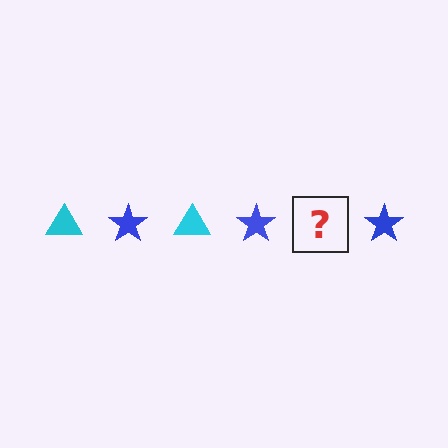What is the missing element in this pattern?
The missing element is a cyan triangle.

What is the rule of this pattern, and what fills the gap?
The rule is that the pattern alternates between cyan triangle and blue star. The gap should be filled with a cyan triangle.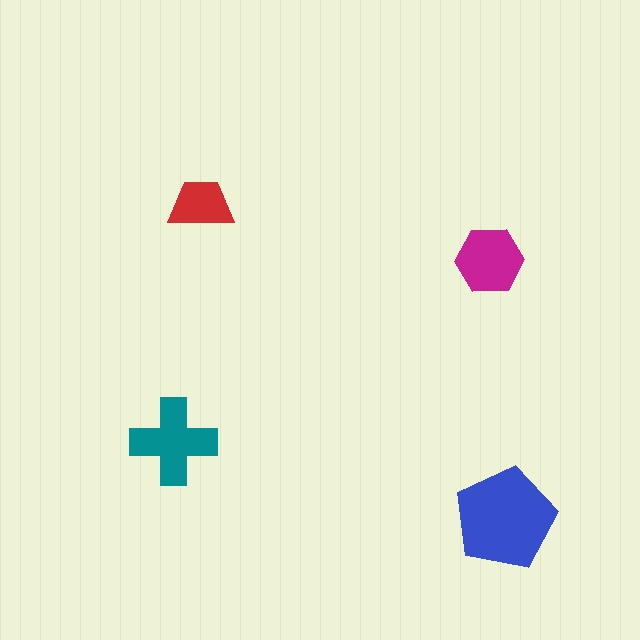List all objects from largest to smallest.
The blue pentagon, the teal cross, the magenta hexagon, the red trapezoid.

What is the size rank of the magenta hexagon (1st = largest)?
3rd.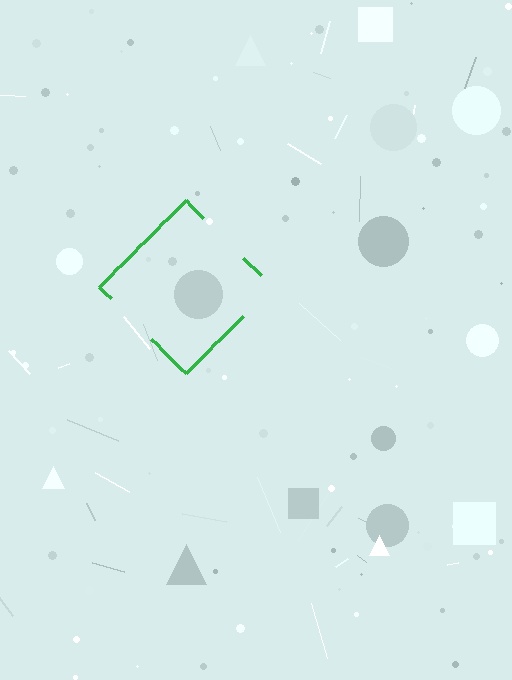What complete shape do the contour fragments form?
The contour fragments form a diamond.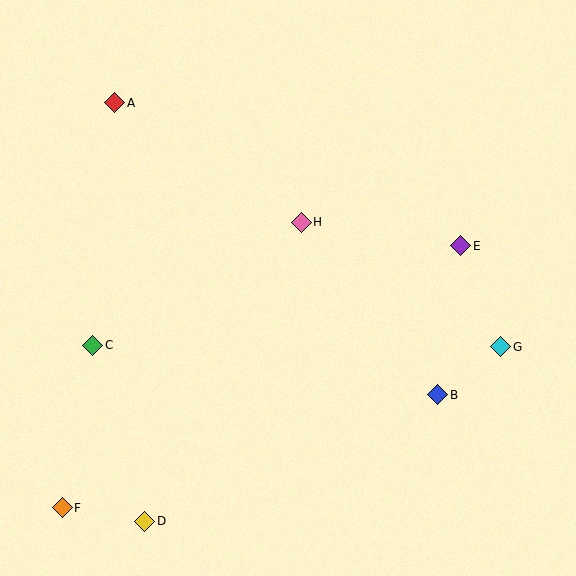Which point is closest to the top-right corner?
Point E is closest to the top-right corner.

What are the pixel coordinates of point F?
Point F is at (62, 508).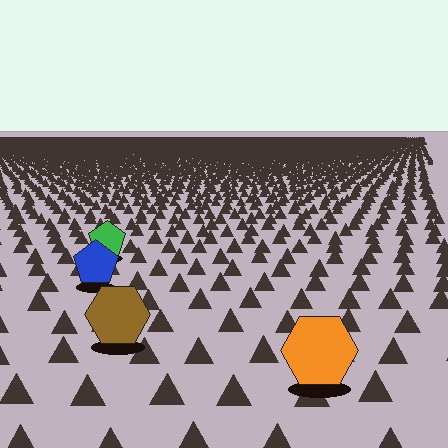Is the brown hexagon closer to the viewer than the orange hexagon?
No. The orange hexagon is closer — you can tell from the texture gradient: the ground texture is coarser near it.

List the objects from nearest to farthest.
From nearest to farthest: the orange hexagon, the brown hexagon, the blue pentagon, the green pentagon.